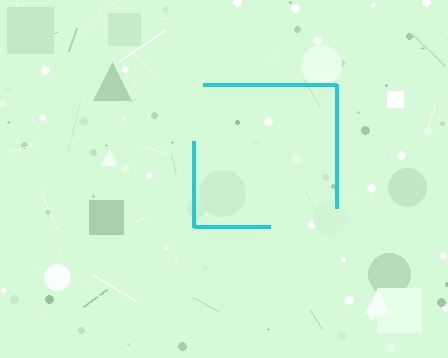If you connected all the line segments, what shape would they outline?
They would outline a square.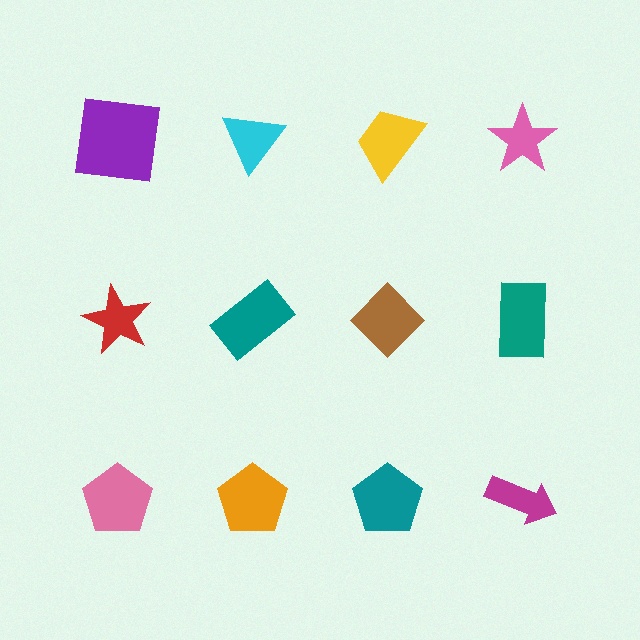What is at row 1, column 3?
A yellow trapezoid.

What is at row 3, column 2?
An orange pentagon.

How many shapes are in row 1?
4 shapes.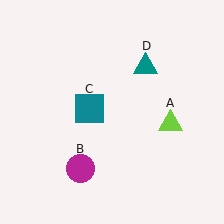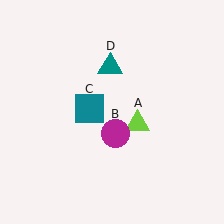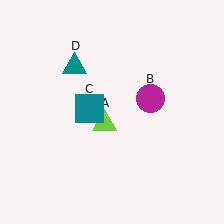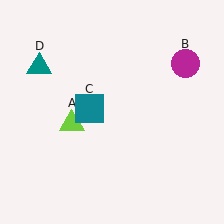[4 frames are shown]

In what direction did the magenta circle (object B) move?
The magenta circle (object B) moved up and to the right.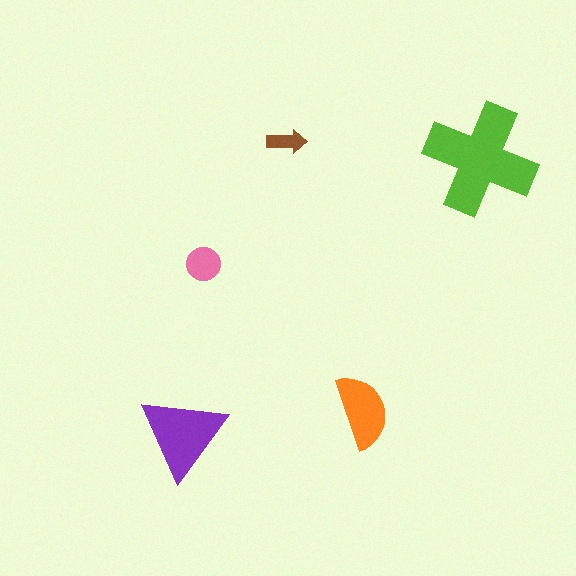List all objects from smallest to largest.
The brown arrow, the pink circle, the orange semicircle, the purple triangle, the lime cross.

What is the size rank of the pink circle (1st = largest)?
4th.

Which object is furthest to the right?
The lime cross is rightmost.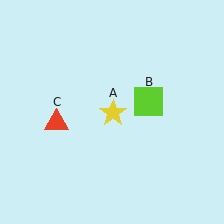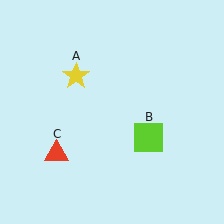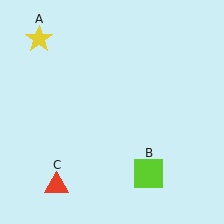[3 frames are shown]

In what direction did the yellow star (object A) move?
The yellow star (object A) moved up and to the left.